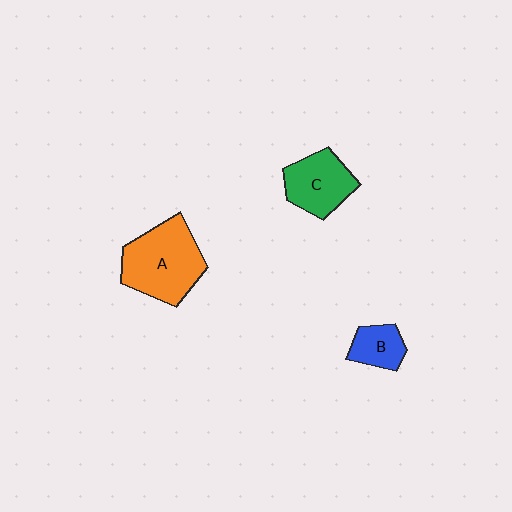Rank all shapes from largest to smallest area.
From largest to smallest: A (orange), C (green), B (blue).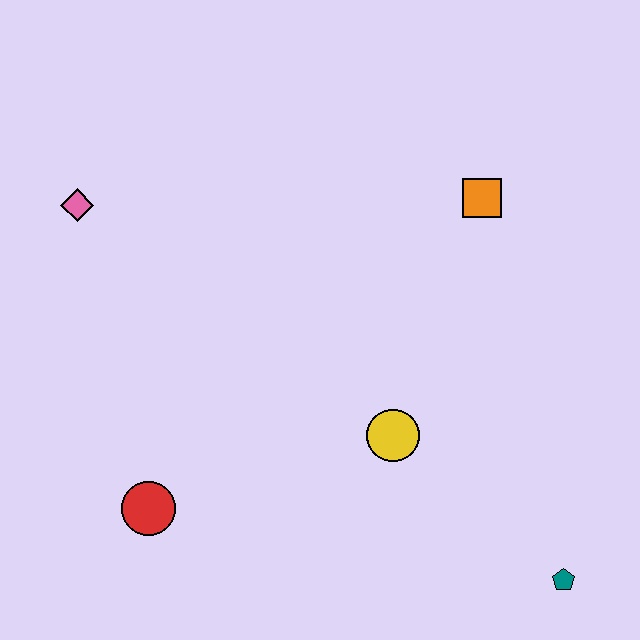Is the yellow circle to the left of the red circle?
No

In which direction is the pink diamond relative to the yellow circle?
The pink diamond is to the left of the yellow circle.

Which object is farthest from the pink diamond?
The teal pentagon is farthest from the pink diamond.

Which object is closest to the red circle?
The yellow circle is closest to the red circle.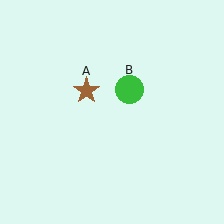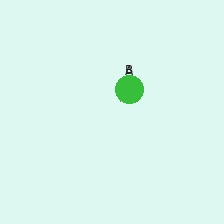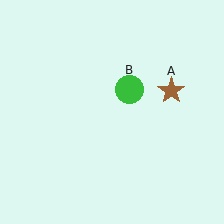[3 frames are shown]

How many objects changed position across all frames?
1 object changed position: brown star (object A).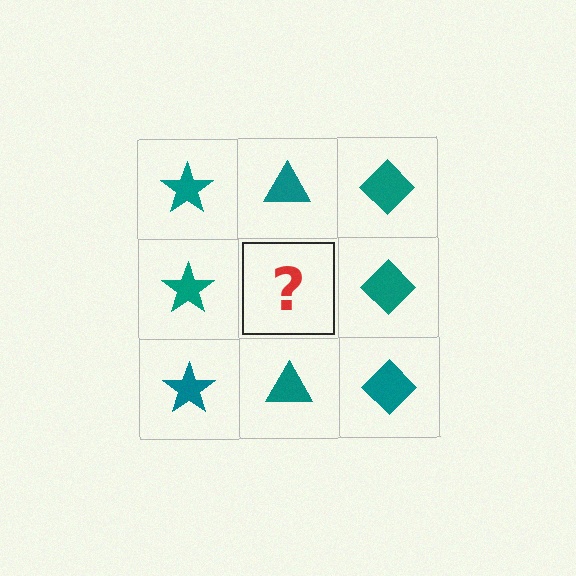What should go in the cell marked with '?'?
The missing cell should contain a teal triangle.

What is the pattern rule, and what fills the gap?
The rule is that each column has a consistent shape. The gap should be filled with a teal triangle.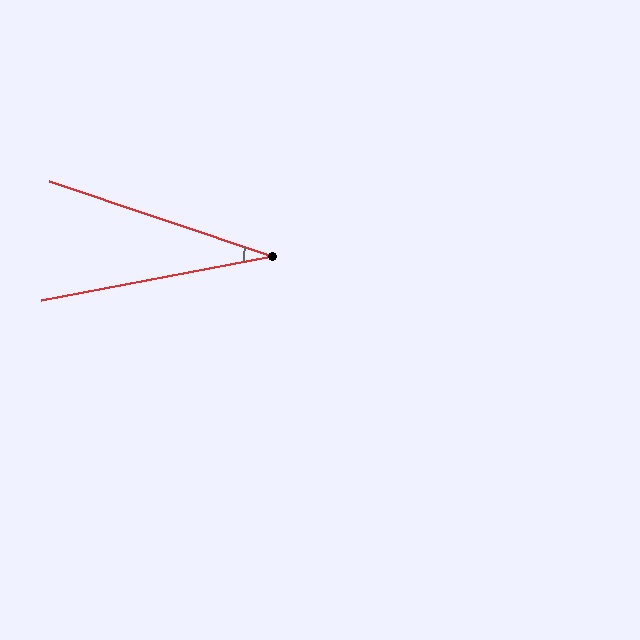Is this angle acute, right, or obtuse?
It is acute.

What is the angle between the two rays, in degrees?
Approximately 29 degrees.